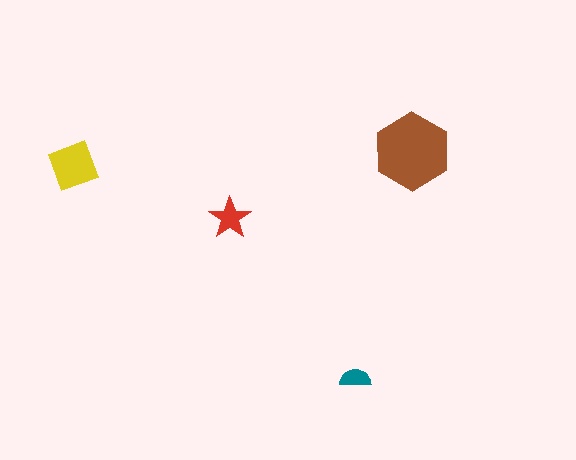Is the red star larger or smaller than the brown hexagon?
Smaller.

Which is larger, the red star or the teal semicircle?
The red star.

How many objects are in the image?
There are 4 objects in the image.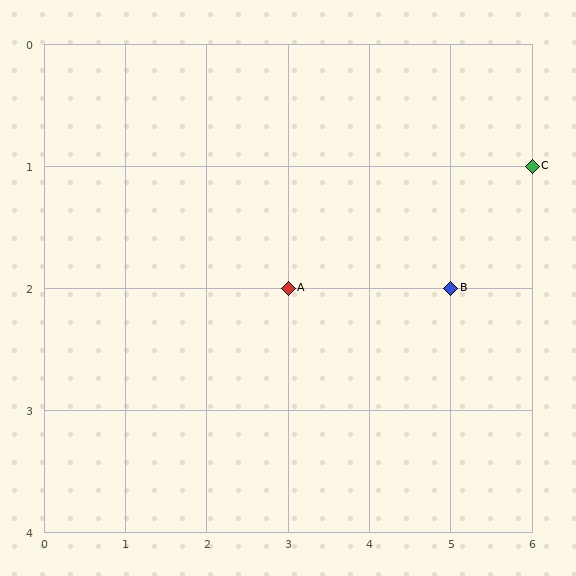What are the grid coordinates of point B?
Point B is at grid coordinates (5, 2).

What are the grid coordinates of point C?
Point C is at grid coordinates (6, 1).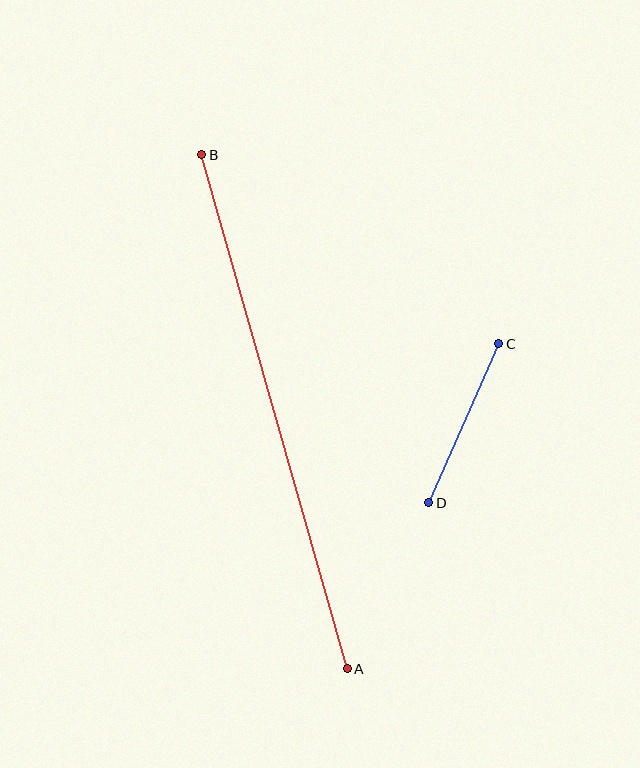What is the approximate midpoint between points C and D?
The midpoint is at approximately (464, 423) pixels.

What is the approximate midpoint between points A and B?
The midpoint is at approximately (274, 412) pixels.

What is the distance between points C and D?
The distance is approximately 174 pixels.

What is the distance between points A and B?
The distance is approximately 534 pixels.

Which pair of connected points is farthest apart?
Points A and B are farthest apart.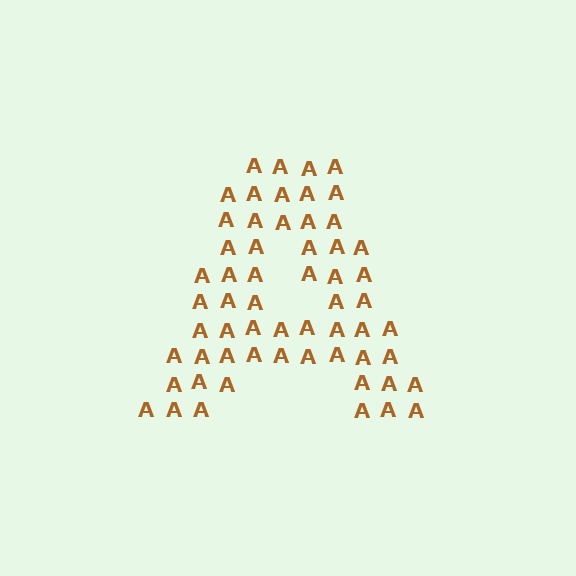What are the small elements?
The small elements are letter A's.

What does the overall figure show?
The overall figure shows the letter A.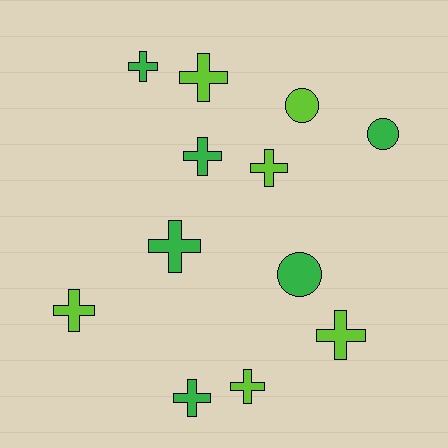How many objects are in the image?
There are 12 objects.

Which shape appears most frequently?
Cross, with 9 objects.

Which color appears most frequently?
Green, with 6 objects.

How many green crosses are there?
There are 4 green crosses.